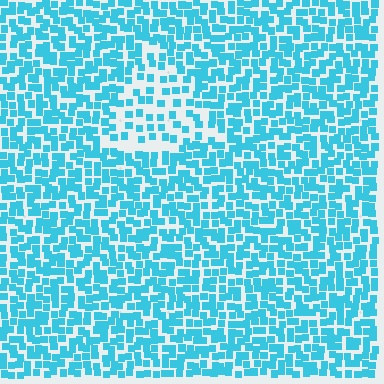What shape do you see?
I see a triangle.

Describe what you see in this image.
The image contains small cyan elements arranged at two different densities. A triangle-shaped region is visible where the elements are less densely packed than the surrounding area.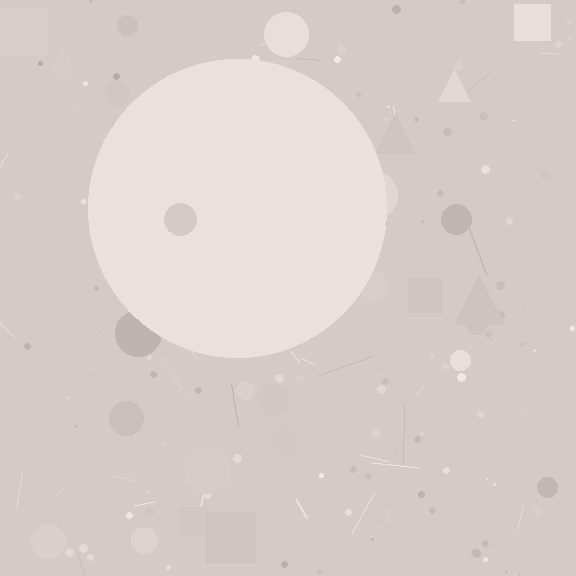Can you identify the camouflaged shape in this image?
The camouflaged shape is a circle.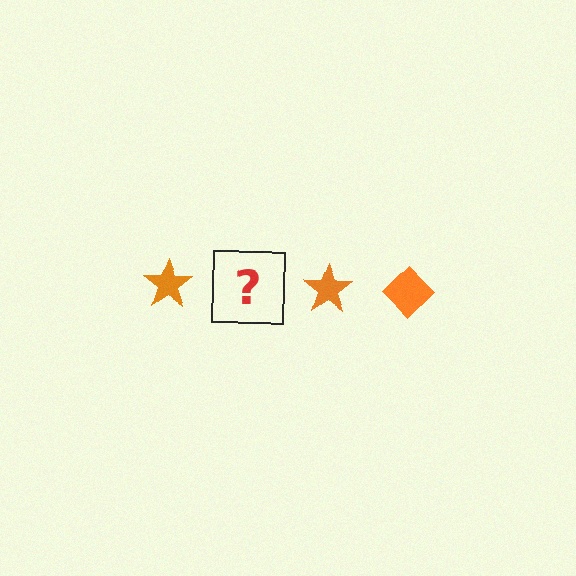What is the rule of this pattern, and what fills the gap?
The rule is that the pattern cycles through star, diamond shapes in orange. The gap should be filled with an orange diamond.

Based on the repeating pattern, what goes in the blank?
The blank should be an orange diamond.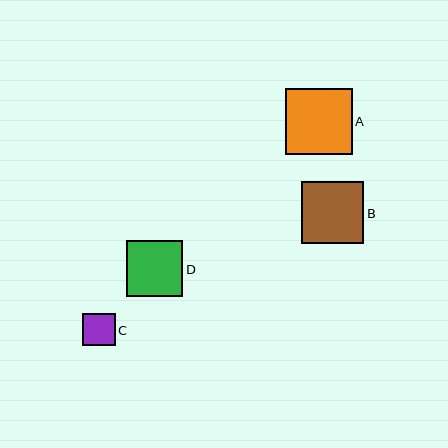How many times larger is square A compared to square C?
Square A is approximately 2.1 times the size of square C.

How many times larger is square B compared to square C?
Square B is approximately 1.9 times the size of square C.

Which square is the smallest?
Square C is the smallest with a size of approximately 33 pixels.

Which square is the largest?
Square A is the largest with a size of approximately 67 pixels.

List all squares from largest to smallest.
From largest to smallest: A, B, D, C.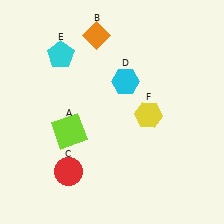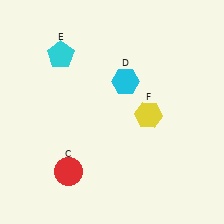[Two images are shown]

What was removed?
The lime square (A), the orange diamond (B) were removed in Image 2.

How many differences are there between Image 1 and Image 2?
There are 2 differences between the two images.